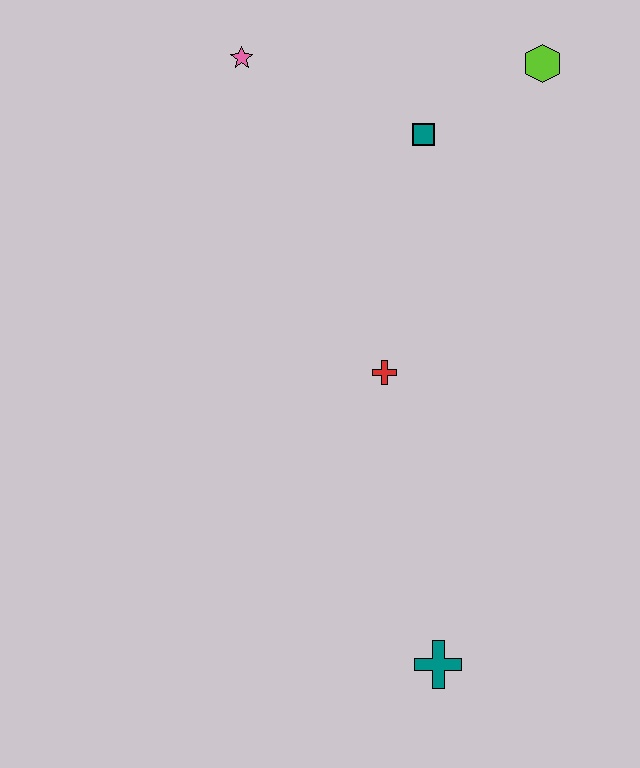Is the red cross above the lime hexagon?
No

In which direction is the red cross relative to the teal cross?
The red cross is above the teal cross.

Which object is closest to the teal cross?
The red cross is closest to the teal cross.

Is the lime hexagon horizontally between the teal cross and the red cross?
No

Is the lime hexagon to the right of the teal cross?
Yes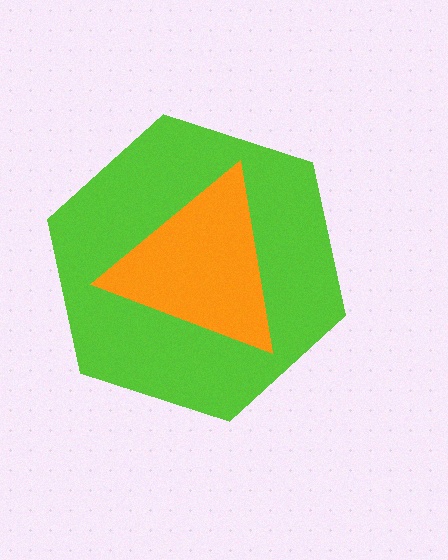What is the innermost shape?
The orange triangle.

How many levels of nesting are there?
2.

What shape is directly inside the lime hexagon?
The orange triangle.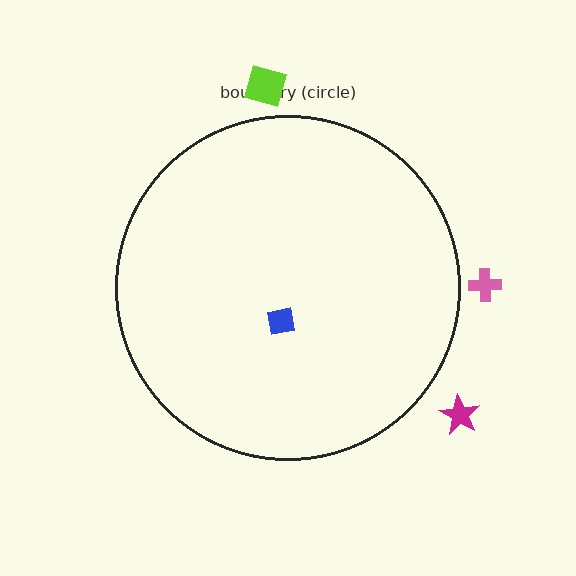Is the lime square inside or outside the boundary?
Outside.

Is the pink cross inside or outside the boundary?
Outside.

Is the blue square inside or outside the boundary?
Inside.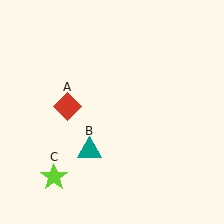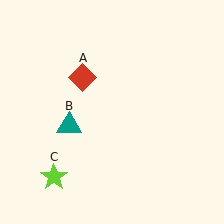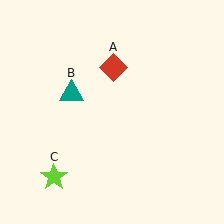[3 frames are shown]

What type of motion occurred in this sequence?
The red diamond (object A), teal triangle (object B) rotated clockwise around the center of the scene.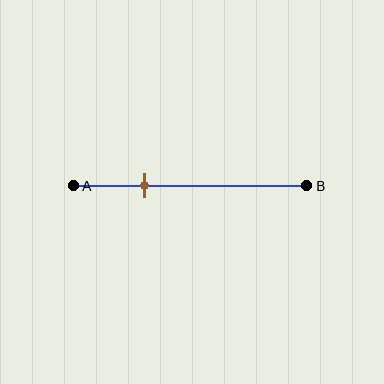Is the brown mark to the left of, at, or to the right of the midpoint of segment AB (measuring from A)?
The brown mark is to the left of the midpoint of segment AB.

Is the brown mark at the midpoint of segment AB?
No, the mark is at about 30% from A, not at the 50% midpoint.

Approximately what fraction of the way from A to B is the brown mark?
The brown mark is approximately 30% of the way from A to B.